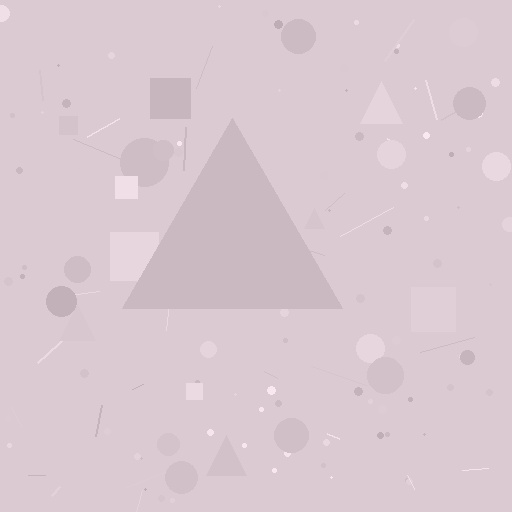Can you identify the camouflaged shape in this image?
The camouflaged shape is a triangle.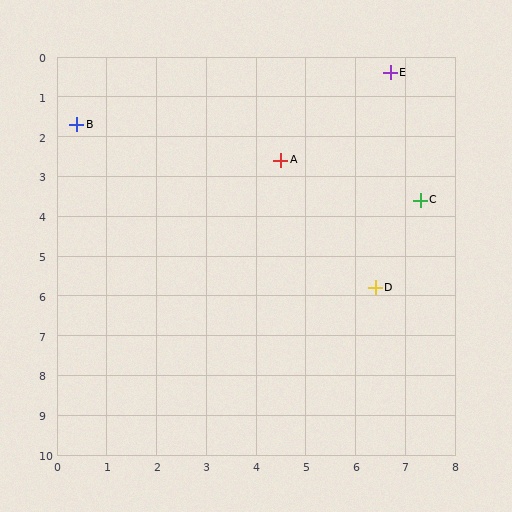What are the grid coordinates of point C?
Point C is at approximately (7.3, 3.6).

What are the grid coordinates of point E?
Point E is at approximately (6.7, 0.4).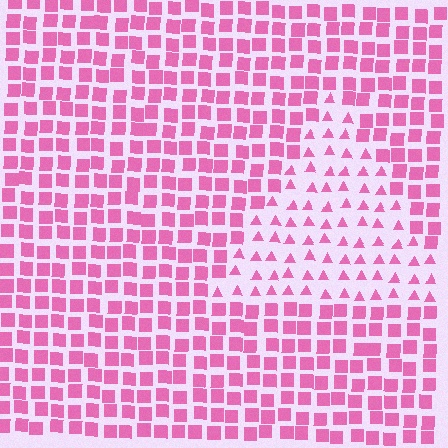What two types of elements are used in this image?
The image uses triangles inside the triangle region and squares outside it.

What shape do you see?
I see a triangle.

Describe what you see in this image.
The image is filled with small pink elements arranged in a uniform grid. A triangle-shaped region contains triangles, while the surrounding area contains squares. The boundary is defined purely by the change in element shape.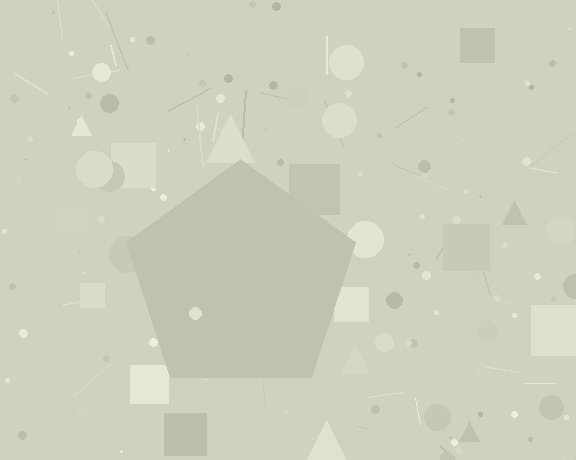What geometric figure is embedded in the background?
A pentagon is embedded in the background.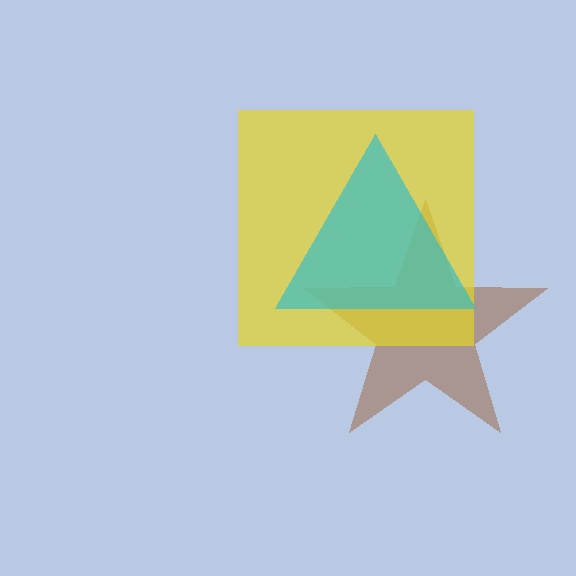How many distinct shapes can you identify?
There are 3 distinct shapes: a brown star, a yellow square, a cyan triangle.